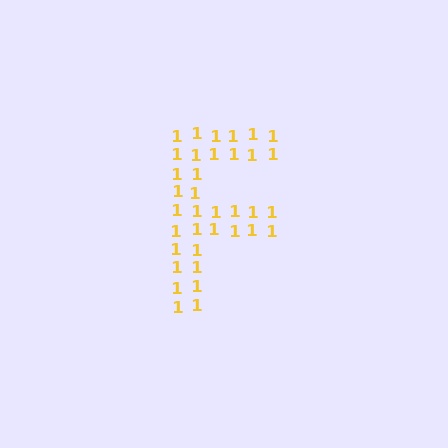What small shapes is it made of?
It is made of small digit 1's.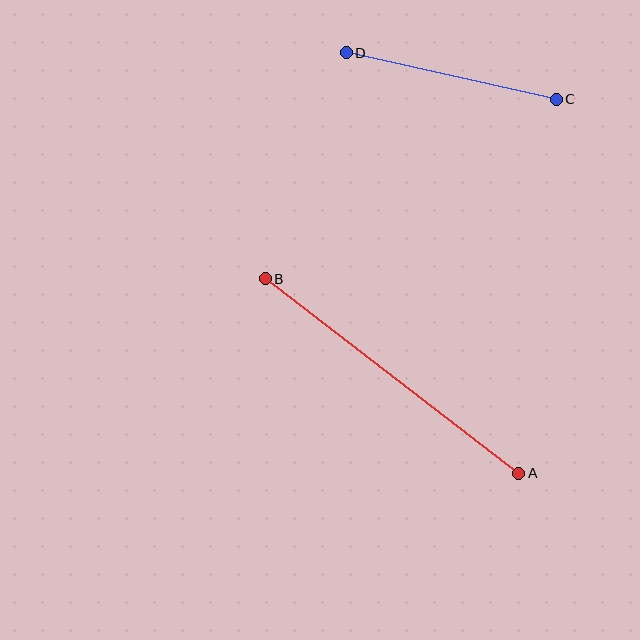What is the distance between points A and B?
The distance is approximately 320 pixels.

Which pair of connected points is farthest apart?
Points A and B are farthest apart.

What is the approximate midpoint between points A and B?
The midpoint is at approximately (392, 376) pixels.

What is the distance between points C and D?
The distance is approximately 215 pixels.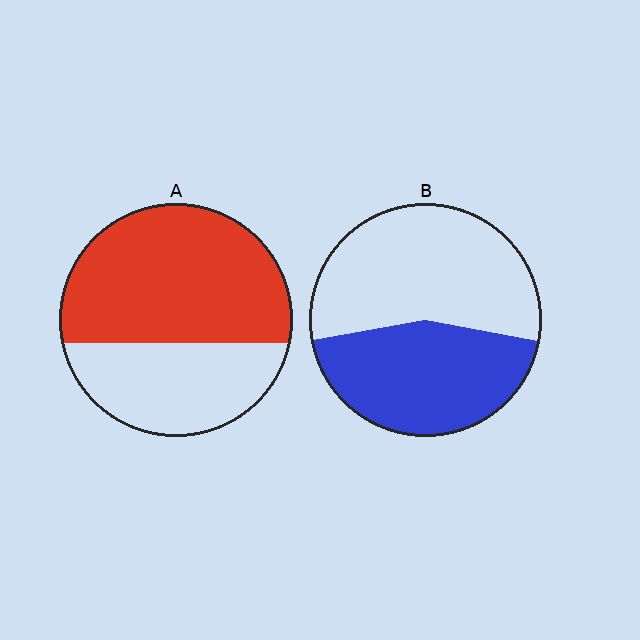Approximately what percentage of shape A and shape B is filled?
A is approximately 60% and B is approximately 45%.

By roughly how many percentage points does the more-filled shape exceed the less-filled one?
By roughly 20 percentage points (A over B).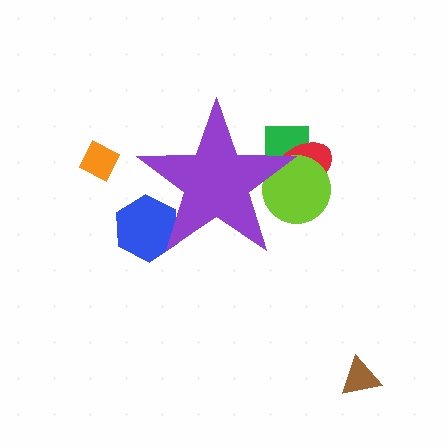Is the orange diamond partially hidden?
No, the orange diamond is fully visible.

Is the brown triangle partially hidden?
No, the brown triangle is fully visible.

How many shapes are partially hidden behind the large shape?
4 shapes are partially hidden.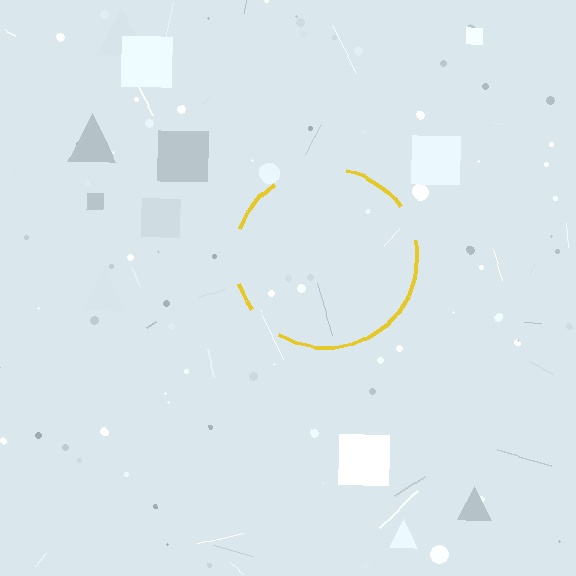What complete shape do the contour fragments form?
The contour fragments form a circle.